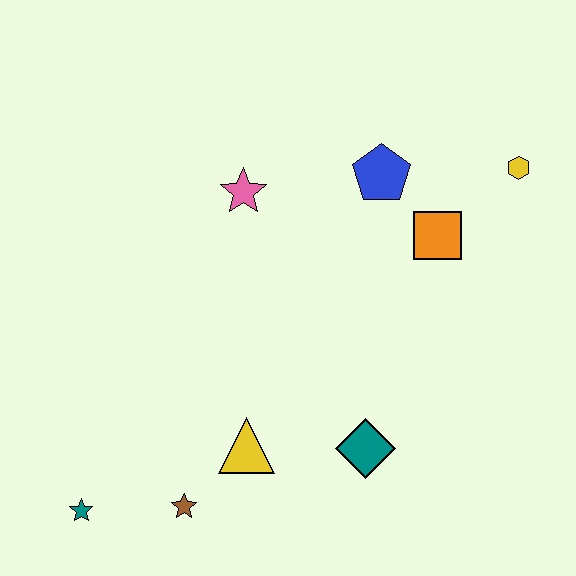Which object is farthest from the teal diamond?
The yellow hexagon is farthest from the teal diamond.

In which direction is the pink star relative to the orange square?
The pink star is to the left of the orange square.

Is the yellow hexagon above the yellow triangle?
Yes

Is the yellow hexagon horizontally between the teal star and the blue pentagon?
No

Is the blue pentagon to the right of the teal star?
Yes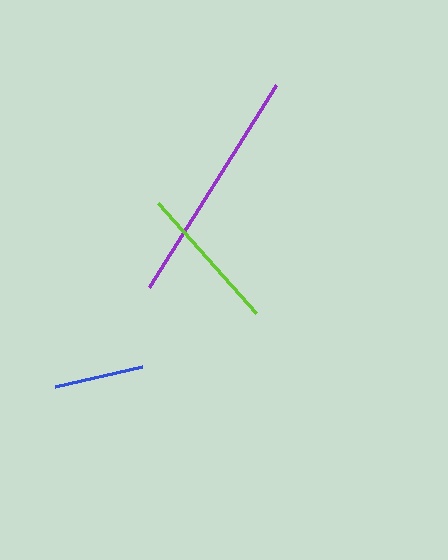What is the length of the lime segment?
The lime segment is approximately 148 pixels long.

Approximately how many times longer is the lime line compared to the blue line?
The lime line is approximately 1.7 times the length of the blue line.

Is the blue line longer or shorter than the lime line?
The lime line is longer than the blue line.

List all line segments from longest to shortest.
From longest to shortest: purple, lime, blue.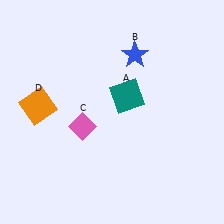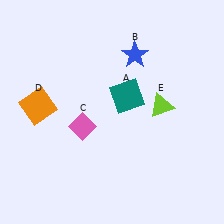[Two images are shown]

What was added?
A lime triangle (E) was added in Image 2.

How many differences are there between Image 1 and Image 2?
There is 1 difference between the two images.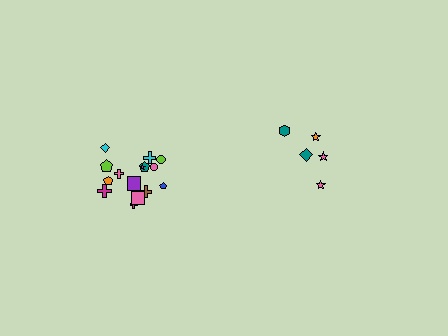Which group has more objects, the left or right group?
The left group.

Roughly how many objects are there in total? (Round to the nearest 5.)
Roughly 20 objects in total.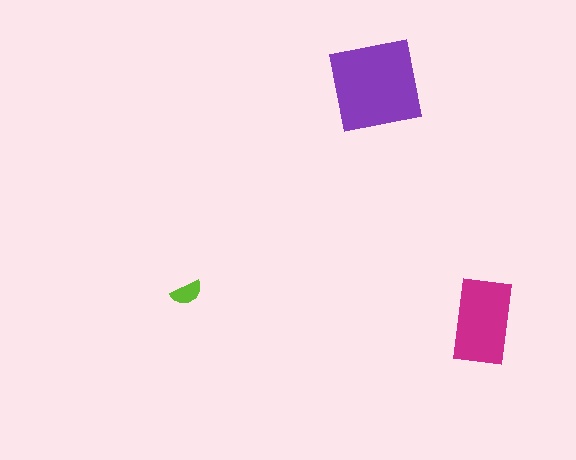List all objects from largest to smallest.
The purple square, the magenta rectangle, the lime semicircle.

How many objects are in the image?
There are 3 objects in the image.